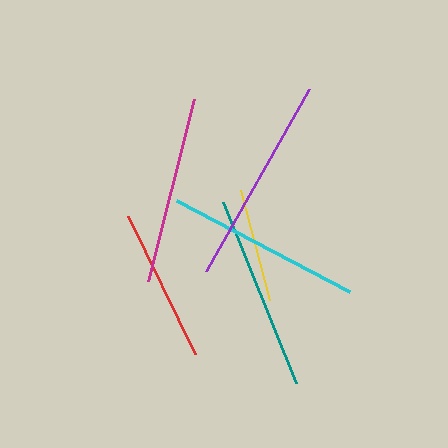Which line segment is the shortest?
The yellow line is the shortest at approximately 114 pixels.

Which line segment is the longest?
The purple line is the longest at approximately 209 pixels.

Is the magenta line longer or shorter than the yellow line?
The magenta line is longer than the yellow line.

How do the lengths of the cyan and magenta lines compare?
The cyan and magenta lines are approximately the same length.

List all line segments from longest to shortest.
From longest to shortest: purple, cyan, teal, magenta, red, yellow.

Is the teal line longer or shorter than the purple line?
The purple line is longer than the teal line.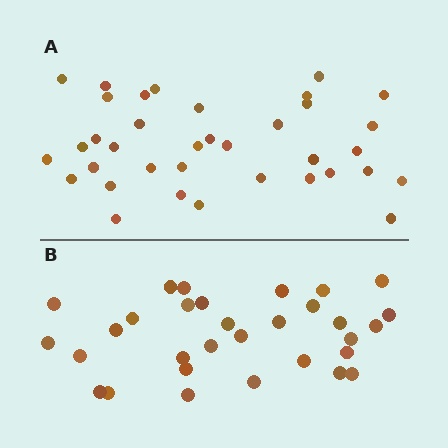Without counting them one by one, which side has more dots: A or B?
Region A (the top region) has more dots.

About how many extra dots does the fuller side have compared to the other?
Region A has about 5 more dots than region B.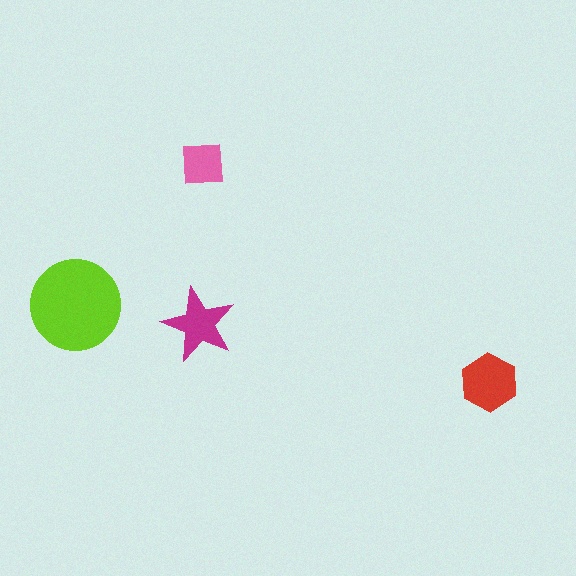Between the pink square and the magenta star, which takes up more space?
The magenta star.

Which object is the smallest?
The pink square.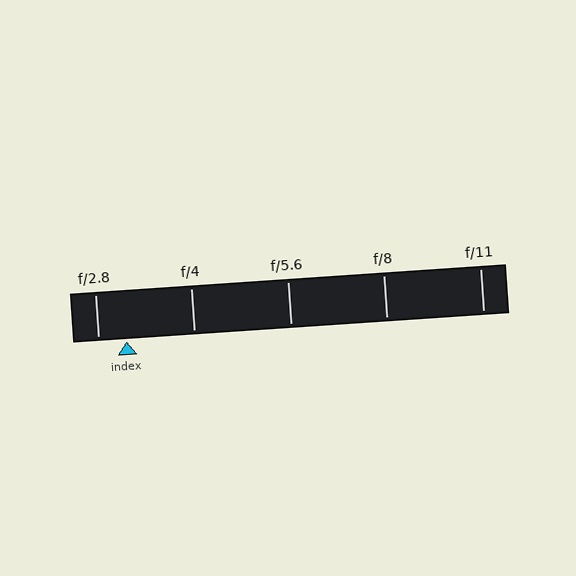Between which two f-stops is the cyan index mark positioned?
The index mark is between f/2.8 and f/4.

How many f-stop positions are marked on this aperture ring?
There are 5 f-stop positions marked.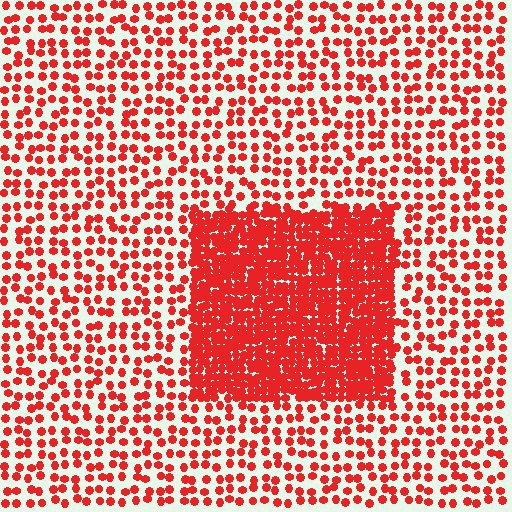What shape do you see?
I see a rectangle.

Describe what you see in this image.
The image contains small red elements arranged at two different densities. A rectangle-shaped region is visible where the elements are more densely packed than the surrounding area.